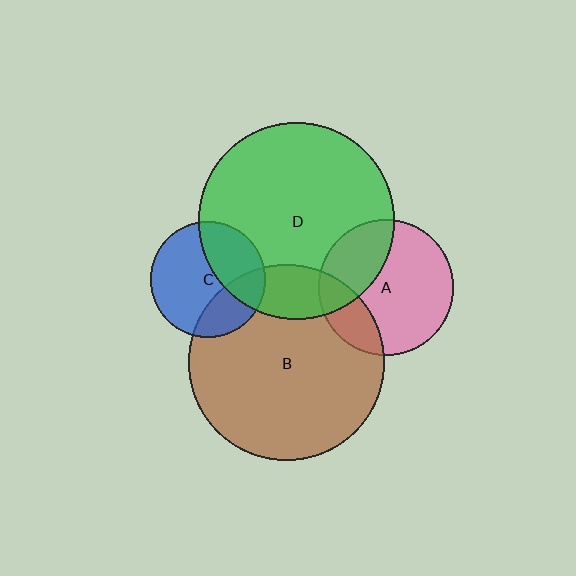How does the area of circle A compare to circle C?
Approximately 1.4 times.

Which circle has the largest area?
Circle D (green).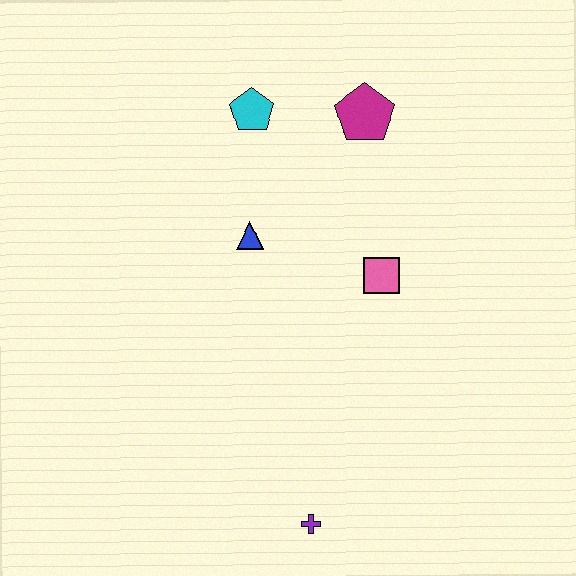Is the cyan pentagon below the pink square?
No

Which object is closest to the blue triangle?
The cyan pentagon is closest to the blue triangle.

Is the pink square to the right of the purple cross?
Yes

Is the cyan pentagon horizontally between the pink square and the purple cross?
No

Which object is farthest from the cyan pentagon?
The purple cross is farthest from the cyan pentagon.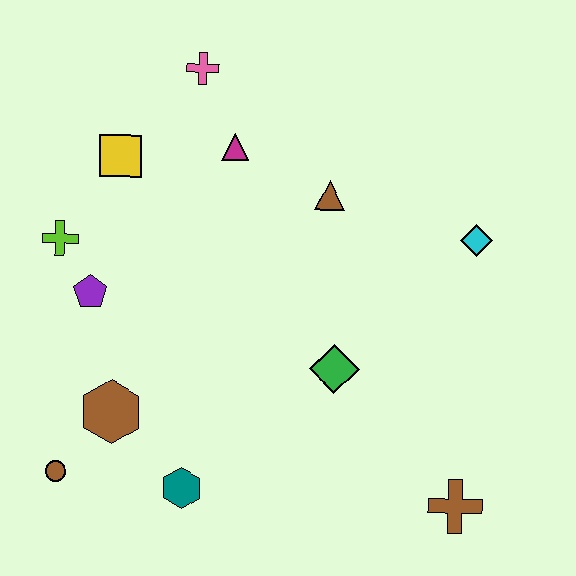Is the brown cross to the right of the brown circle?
Yes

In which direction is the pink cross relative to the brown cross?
The pink cross is above the brown cross.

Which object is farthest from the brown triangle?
The brown circle is farthest from the brown triangle.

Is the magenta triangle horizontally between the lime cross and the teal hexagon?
No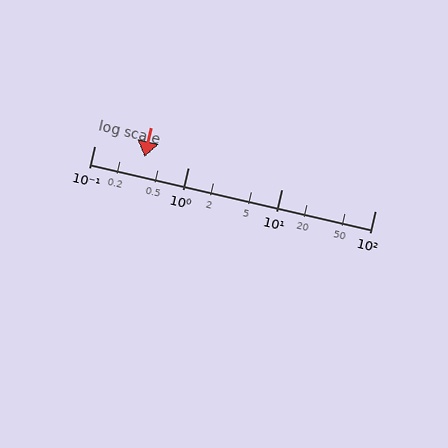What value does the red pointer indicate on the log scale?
The pointer indicates approximately 0.34.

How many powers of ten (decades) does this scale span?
The scale spans 3 decades, from 0.1 to 100.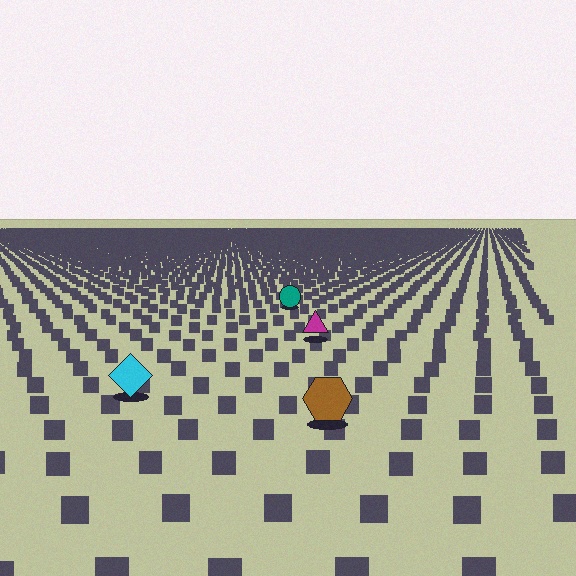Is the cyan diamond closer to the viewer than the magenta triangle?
Yes. The cyan diamond is closer — you can tell from the texture gradient: the ground texture is coarser near it.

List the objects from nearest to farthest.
From nearest to farthest: the brown hexagon, the cyan diamond, the magenta triangle, the teal circle.